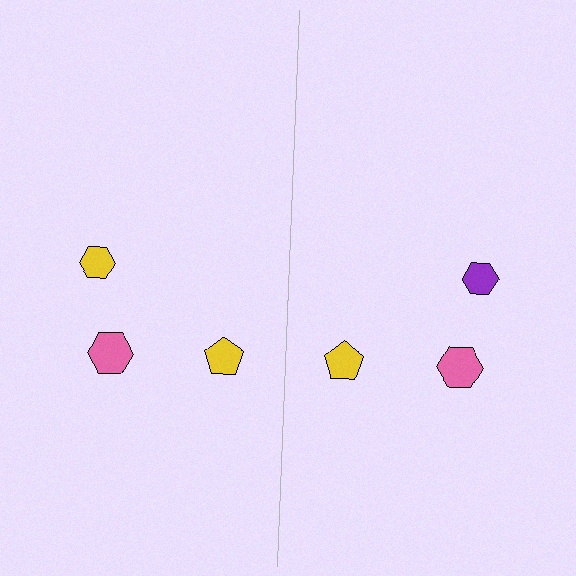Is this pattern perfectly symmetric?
No, the pattern is not perfectly symmetric. The purple hexagon on the right side breaks the symmetry — its mirror counterpart is yellow.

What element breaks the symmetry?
The purple hexagon on the right side breaks the symmetry — its mirror counterpart is yellow.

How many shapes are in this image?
There are 6 shapes in this image.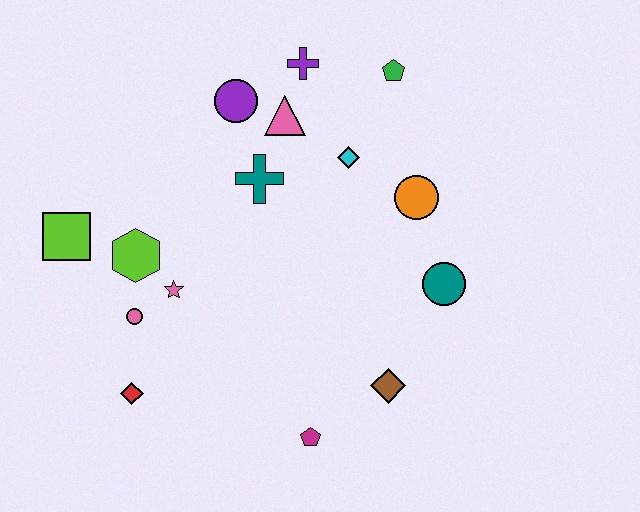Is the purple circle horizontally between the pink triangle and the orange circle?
No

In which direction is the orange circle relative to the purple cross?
The orange circle is below the purple cross.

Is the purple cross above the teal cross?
Yes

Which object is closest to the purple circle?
The pink triangle is closest to the purple circle.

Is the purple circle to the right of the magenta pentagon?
No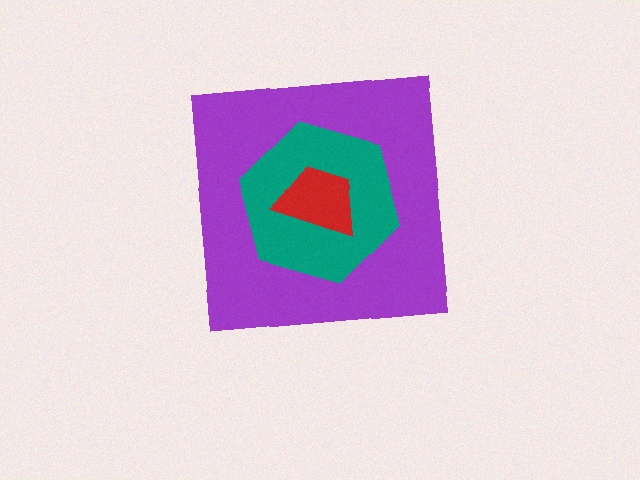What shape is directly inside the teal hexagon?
The red trapezoid.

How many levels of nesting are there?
3.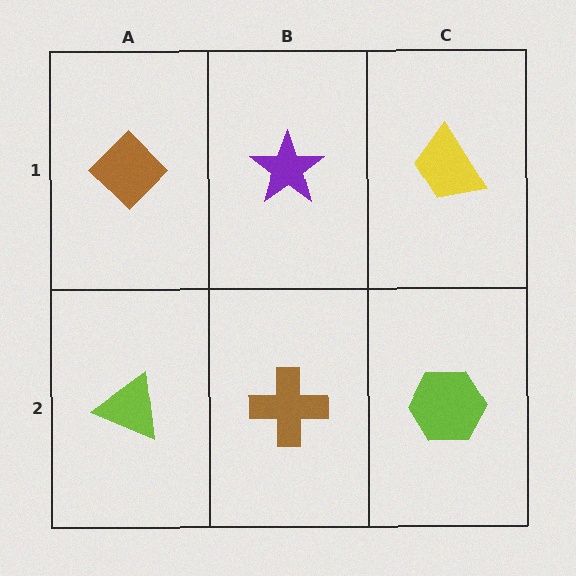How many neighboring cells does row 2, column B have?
3.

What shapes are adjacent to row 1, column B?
A brown cross (row 2, column B), a brown diamond (row 1, column A), a yellow trapezoid (row 1, column C).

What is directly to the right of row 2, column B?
A lime hexagon.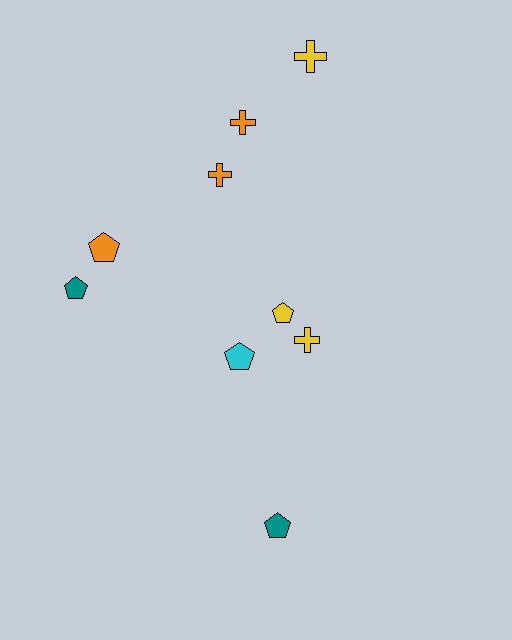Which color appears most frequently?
Orange, with 3 objects.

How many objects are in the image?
There are 9 objects.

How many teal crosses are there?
There are no teal crosses.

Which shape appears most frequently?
Pentagon, with 5 objects.